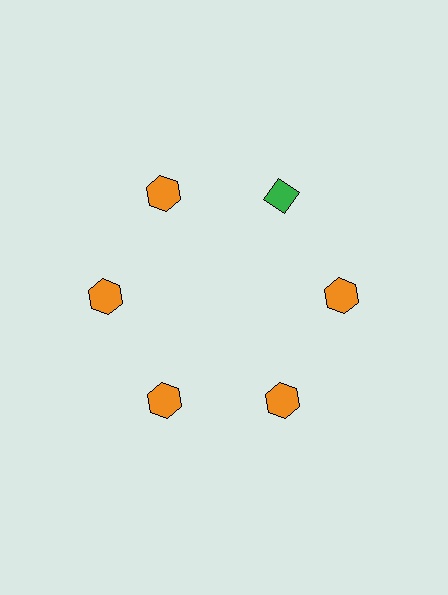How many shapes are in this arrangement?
There are 6 shapes arranged in a ring pattern.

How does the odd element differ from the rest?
It differs in both color (green instead of orange) and shape (diamond instead of hexagon).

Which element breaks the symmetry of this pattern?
The green diamond at roughly the 1 o'clock position breaks the symmetry. All other shapes are orange hexagons.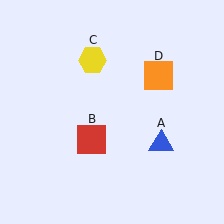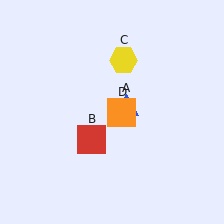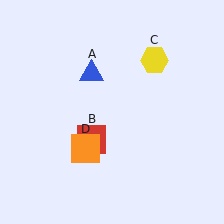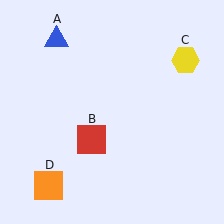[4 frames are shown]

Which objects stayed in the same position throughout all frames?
Red square (object B) remained stationary.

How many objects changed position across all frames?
3 objects changed position: blue triangle (object A), yellow hexagon (object C), orange square (object D).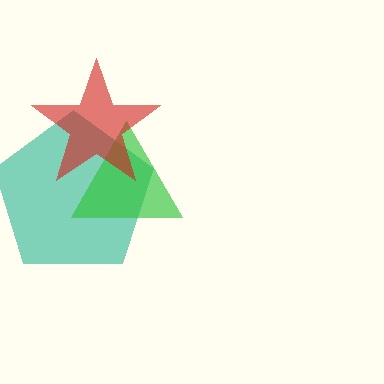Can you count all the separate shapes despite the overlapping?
Yes, there are 3 separate shapes.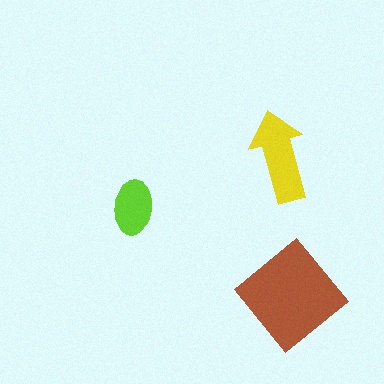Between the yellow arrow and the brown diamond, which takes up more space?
The brown diamond.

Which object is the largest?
The brown diamond.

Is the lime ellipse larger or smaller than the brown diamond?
Smaller.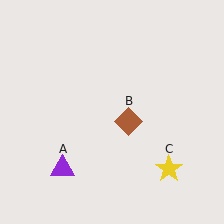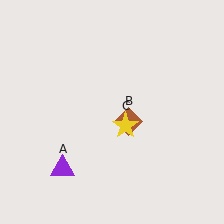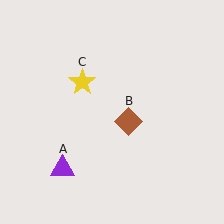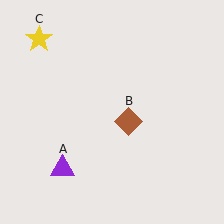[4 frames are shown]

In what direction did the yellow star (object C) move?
The yellow star (object C) moved up and to the left.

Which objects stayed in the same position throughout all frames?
Purple triangle (object A) and brown diamond (object B) remained stationary.